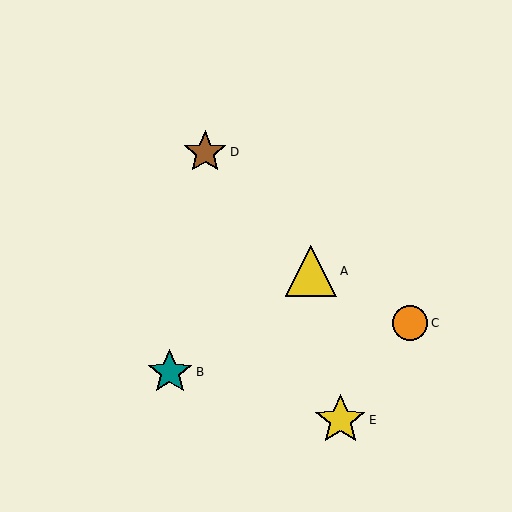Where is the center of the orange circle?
The center of the orange circle is at (410, 323).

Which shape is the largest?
The yellow triangle (labeled A) is the largest.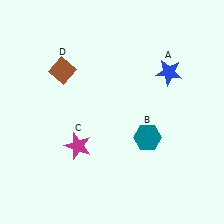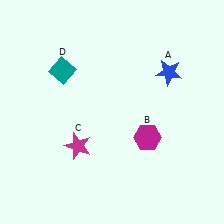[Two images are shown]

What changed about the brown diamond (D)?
In Image 1, D is brown. In Image 2, it changed to teal.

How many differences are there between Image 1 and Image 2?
There are 2 differences between the two images.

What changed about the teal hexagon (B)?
In Image 1, B is teal. In Image 2, it changed to magenta.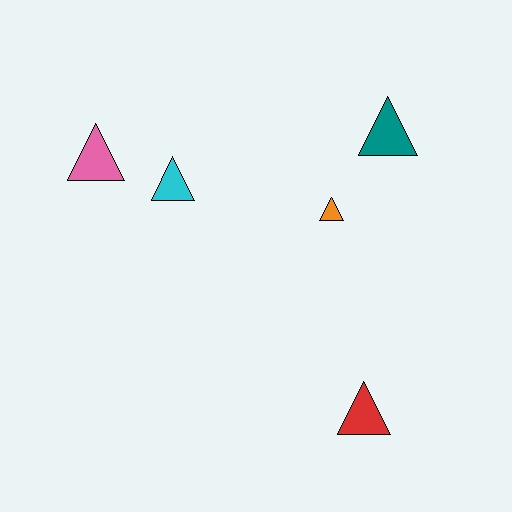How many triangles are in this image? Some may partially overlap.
There are 5 triangles.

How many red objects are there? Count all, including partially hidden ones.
There is 1 red object.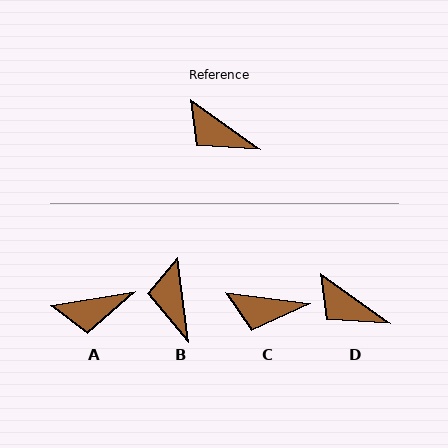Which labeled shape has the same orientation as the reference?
D.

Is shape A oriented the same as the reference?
No, it is off by about 45 degrees.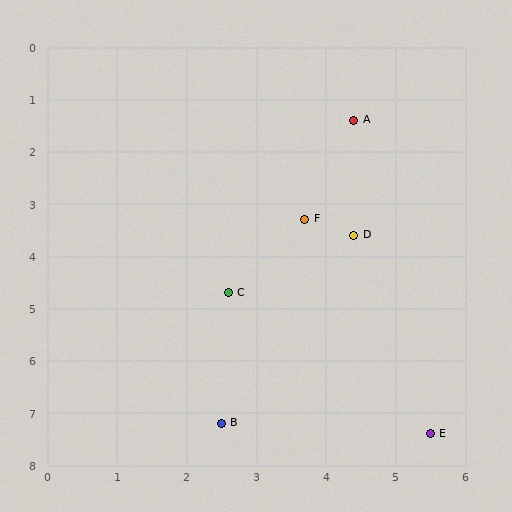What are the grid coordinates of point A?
Point A is at approximately (4.4, 1.4).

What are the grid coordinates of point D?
Point D is at approximately (4.4, 3.6).